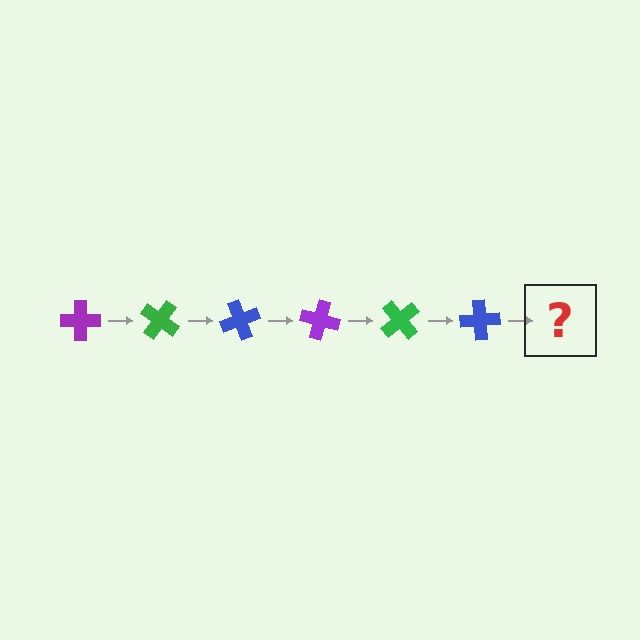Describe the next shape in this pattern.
It should be a purple cross, rotated 210 degrees from the start.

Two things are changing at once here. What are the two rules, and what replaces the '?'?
The two rules are that it rotates 35 degrees each step and the color cycles through purple, green, and blue. The '?' should be a purple cross, rotated 210 degrees from the start.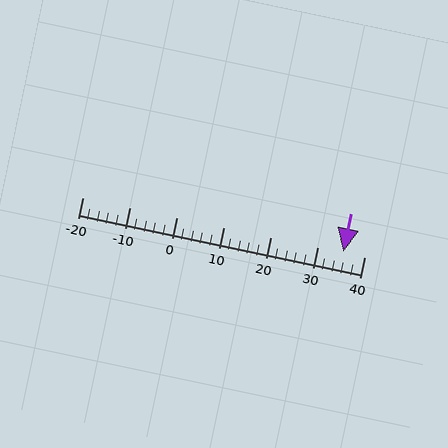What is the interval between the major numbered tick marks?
The major tick marks are spaced 10 units apart.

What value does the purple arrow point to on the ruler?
The purple arrow points to approximately 36.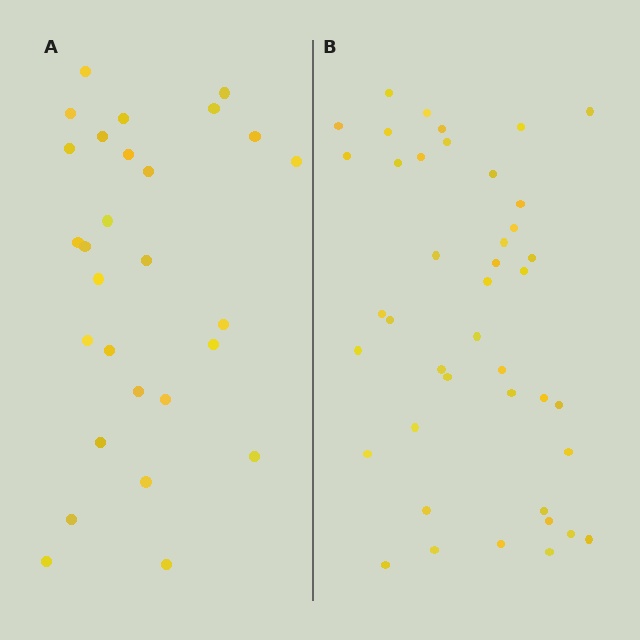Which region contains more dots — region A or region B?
Region B (the right region) has more dots.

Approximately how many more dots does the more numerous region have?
Region B has approximately 15 more dots than region A.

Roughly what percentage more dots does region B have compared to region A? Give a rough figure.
About 50% more.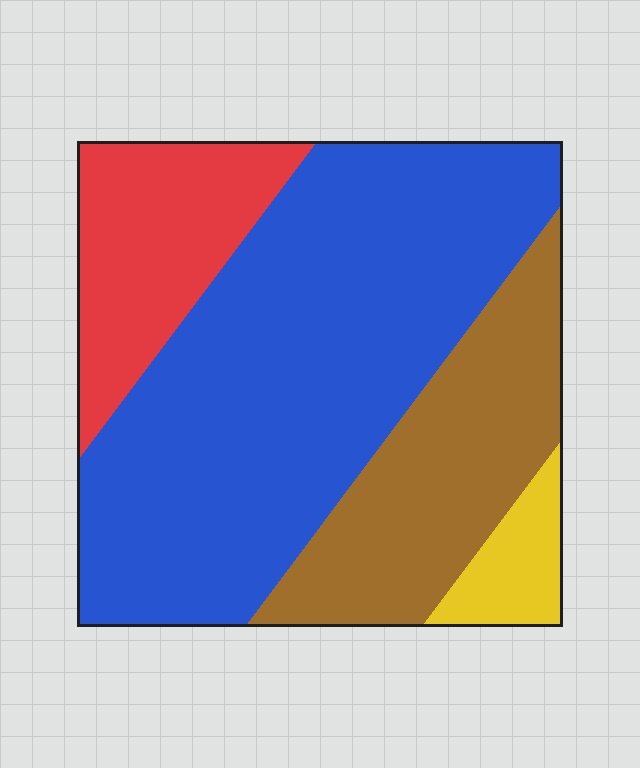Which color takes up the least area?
Yellow, at roughly 5%.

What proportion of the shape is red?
Red covers 16% of the shape.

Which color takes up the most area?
Blue, at roughly 55%.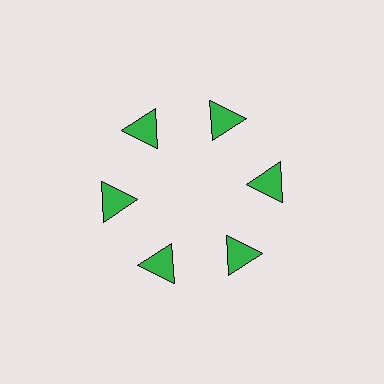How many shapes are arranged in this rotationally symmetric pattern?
There are 6 shapes, arranged in 6 groups of 1.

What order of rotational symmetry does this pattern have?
This pattern has 6-fold rotational symmetry.